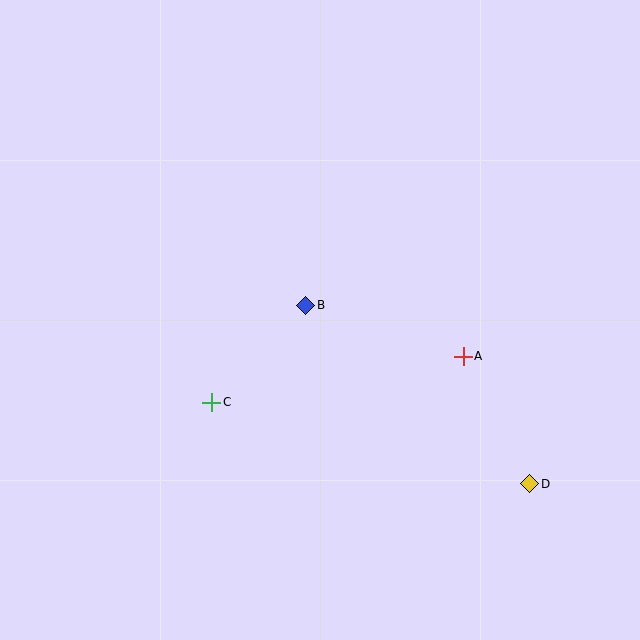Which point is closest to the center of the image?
Point B at (306, 305) is closest to the center.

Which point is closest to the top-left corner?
Point B is closest to the top-left corner.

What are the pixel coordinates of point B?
Point B is at (306, 305).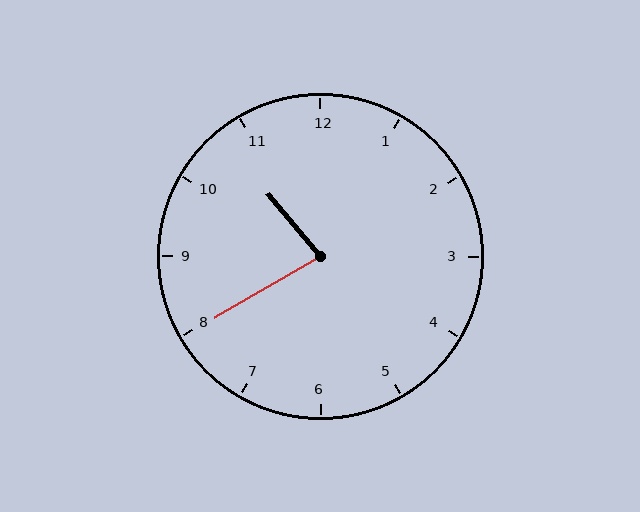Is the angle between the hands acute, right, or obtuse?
It is acute.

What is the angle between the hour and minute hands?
Approximately 80 degrees.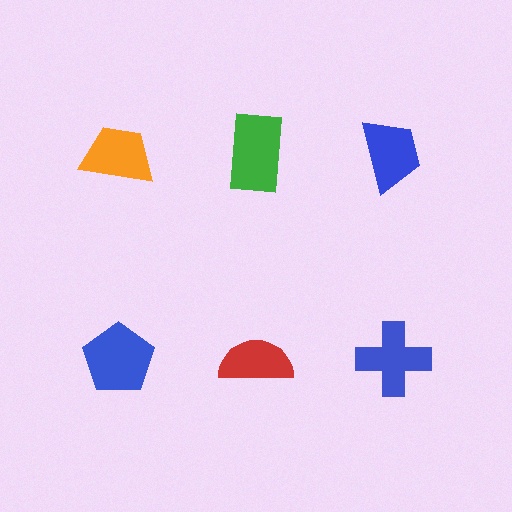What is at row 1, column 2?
A green rectangle.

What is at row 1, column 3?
A blue trapezoid.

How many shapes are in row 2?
3 shapes.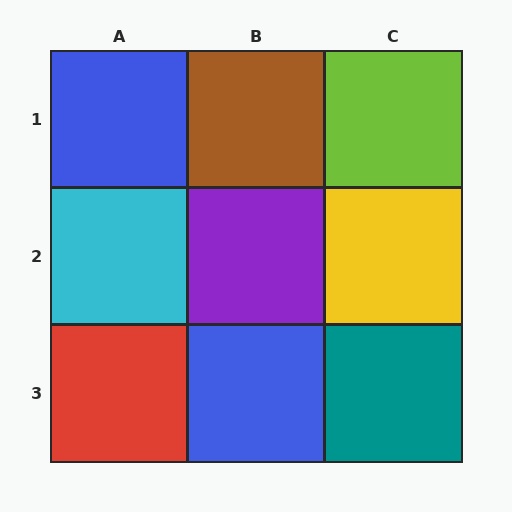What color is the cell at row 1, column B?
Brown.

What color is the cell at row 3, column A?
Red.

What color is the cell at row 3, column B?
Blue.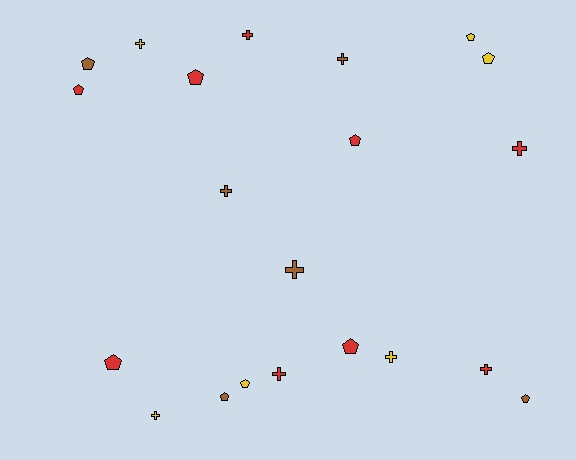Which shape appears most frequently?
Pentagon, with 11 objects.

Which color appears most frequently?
Red, with 9 objects.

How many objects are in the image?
There are 21 objects.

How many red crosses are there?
There are 4 red crosses.